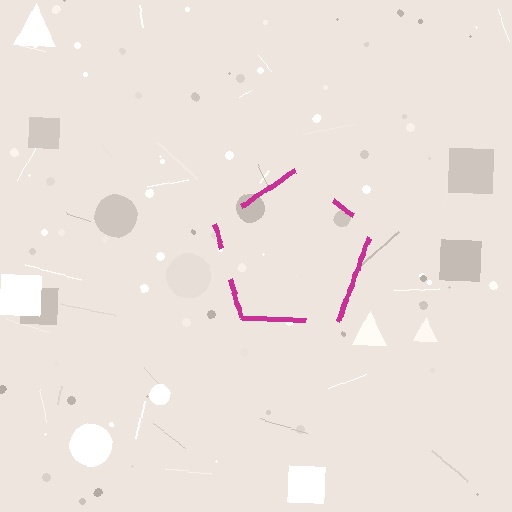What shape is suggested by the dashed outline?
The dashed outline suggests a pentagon.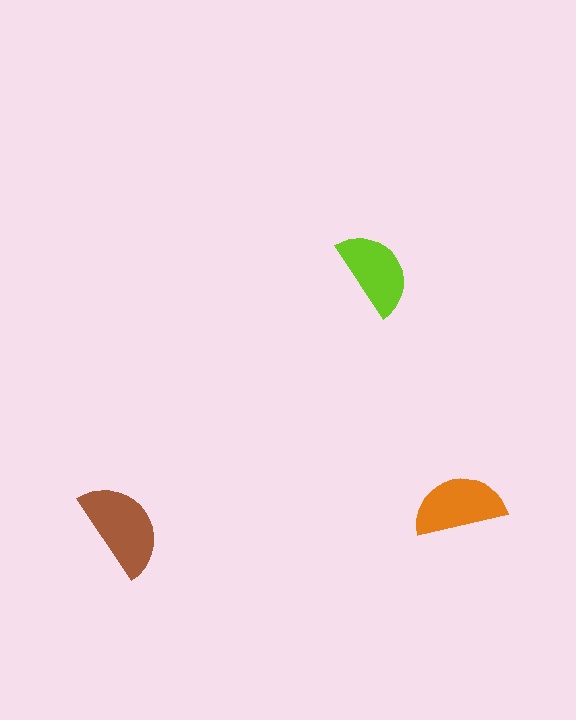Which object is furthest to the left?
The brown semicircle is leftmost.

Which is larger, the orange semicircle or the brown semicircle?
The brown one.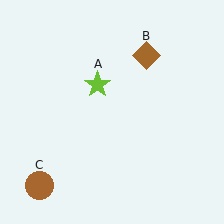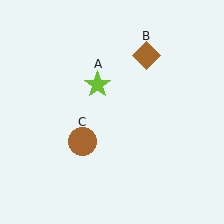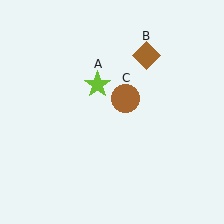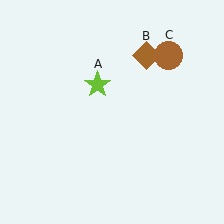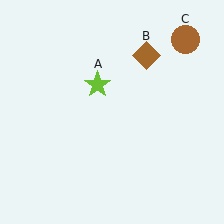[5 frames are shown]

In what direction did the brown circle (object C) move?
The brown circle (object C) moved up and to the right.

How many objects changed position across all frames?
1 object changed position: brown circle (object C).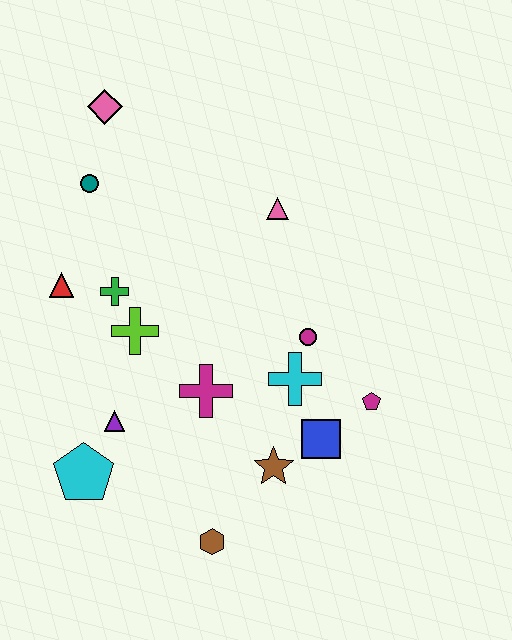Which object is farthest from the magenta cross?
The pink diamond is farthest from the magenta cross.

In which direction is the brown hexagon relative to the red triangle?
The brown hexagon is below the red triangle.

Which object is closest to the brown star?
The blue square is closest to the brown star.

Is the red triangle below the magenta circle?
No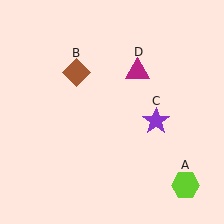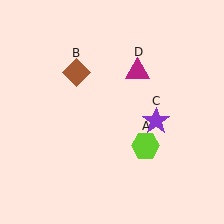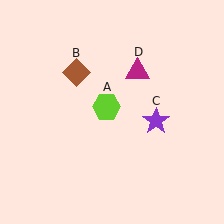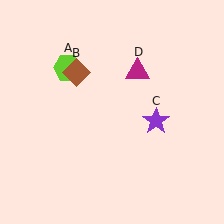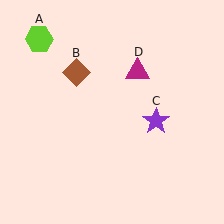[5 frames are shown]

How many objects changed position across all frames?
1 object changed position: lime hexagon (object A).